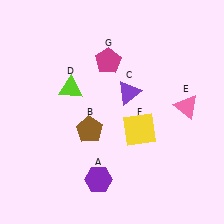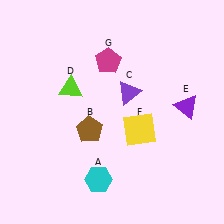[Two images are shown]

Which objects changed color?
A changed from purple to cyan. E changed from pink to purple.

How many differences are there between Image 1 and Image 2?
There are 2 differences between the two images.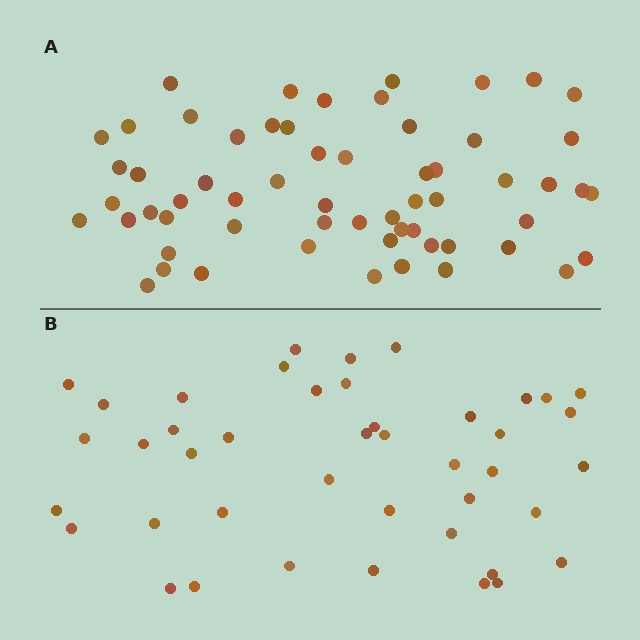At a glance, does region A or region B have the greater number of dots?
Region A (the top region) has more dots.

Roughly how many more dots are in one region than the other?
Region A has approximately 15 more dots than region B.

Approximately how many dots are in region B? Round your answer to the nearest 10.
About 40 dots. (The exact count is 43, which rounds to 40.)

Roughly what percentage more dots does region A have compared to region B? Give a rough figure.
About 40% more.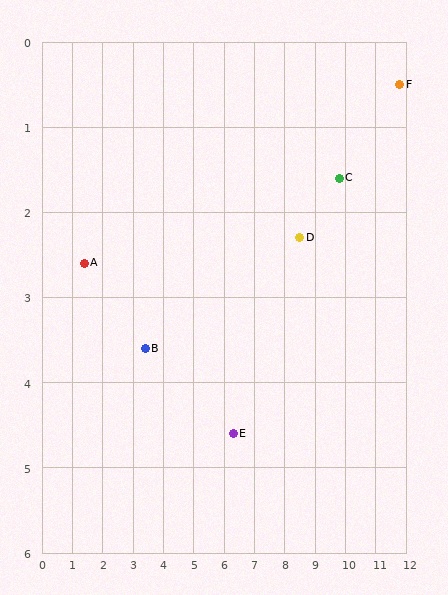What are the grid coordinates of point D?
Point D is at approximately (8.5, 2.3).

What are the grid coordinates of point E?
Point E is at approximately (6.3, 4.6).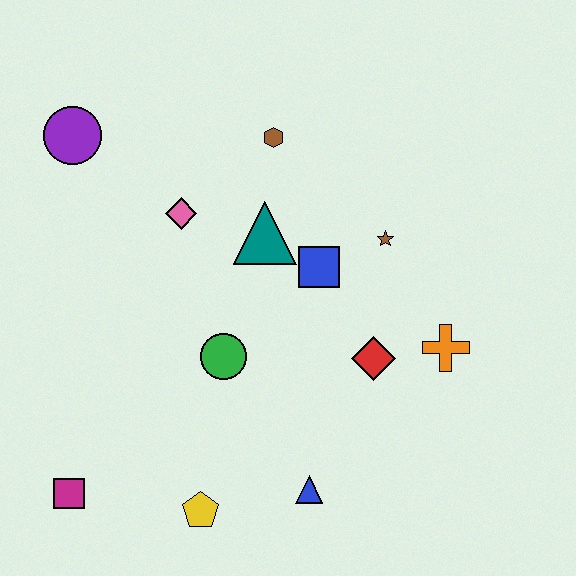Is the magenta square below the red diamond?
Yes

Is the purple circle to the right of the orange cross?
No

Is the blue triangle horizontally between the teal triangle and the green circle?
No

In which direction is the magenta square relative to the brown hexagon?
The magenta square is below the brown hexagon.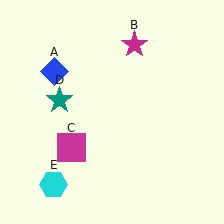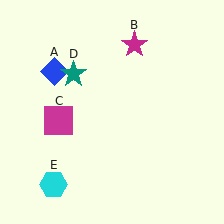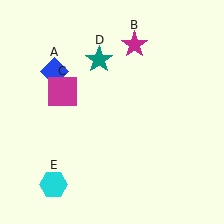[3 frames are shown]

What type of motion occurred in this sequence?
The magenta square (object C), teal star (object D) rotated clockwise around the center of the scene.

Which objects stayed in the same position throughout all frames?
Blue diamond (object A) and magenta star (object B) and cyan hexagon (object E) remained stationary.